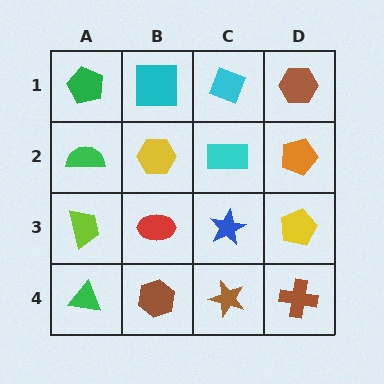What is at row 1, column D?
A brown hexagon.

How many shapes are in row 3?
4 shapes.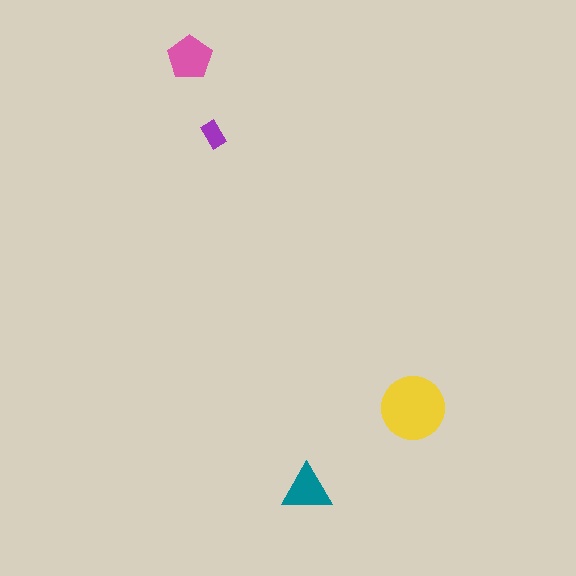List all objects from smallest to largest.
The purple rectangle, the teal triangle, the pink pentagon, the yellow circle.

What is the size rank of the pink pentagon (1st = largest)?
2nd.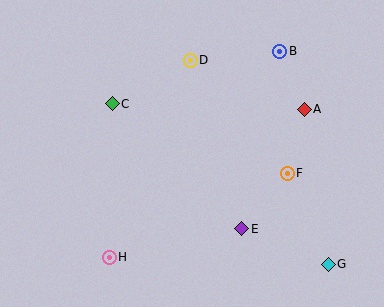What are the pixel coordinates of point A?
Point A is at (304, 109).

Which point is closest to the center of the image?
Point E at (242, 229) is closest to the center.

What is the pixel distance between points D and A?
The distance between D and A is 124 pixels.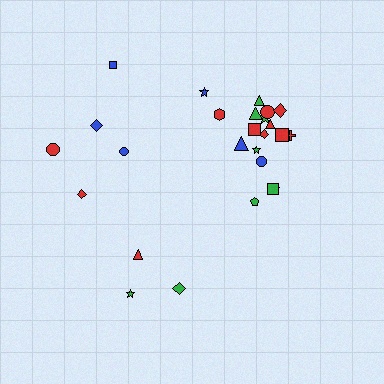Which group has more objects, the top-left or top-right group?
The top-right group.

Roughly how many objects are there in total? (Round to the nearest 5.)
Roughly 25 objects in total.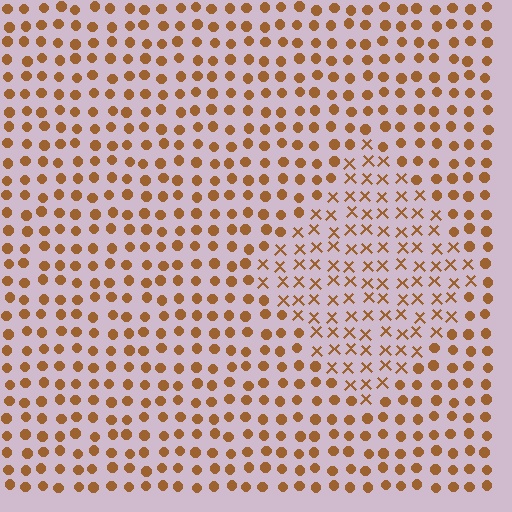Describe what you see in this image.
The image is filled with small brown elements arranged in a uniform grid. A diamond-shaped region contains X marks, while the surrounding area contains circles. The boundary is defined purely by the change in element shape.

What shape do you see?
I see a diamond.